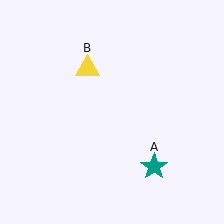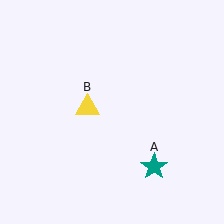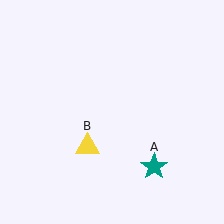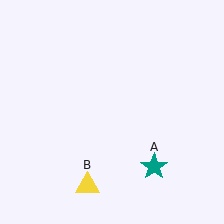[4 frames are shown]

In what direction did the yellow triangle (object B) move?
The yellow triangle (object B) moved down.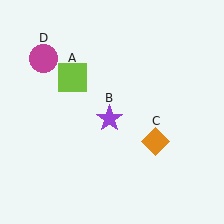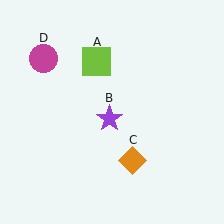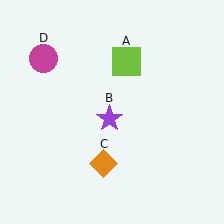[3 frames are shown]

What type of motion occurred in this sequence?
The lime square (object A), orange diamond (object C) rotated clockwise around the center of the scene.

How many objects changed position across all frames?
2 objects changed position: lime square (object A), orange diamond (object C).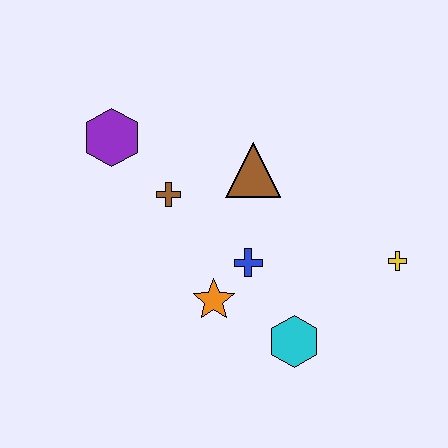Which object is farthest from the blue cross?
The purple hexagon is farthest from the blue cross.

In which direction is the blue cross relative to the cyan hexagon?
The blue cross is above the cyan hexagon.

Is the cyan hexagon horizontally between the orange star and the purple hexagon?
No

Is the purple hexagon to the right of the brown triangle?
No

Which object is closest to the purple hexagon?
The brown cross is closest to the purple hexagon.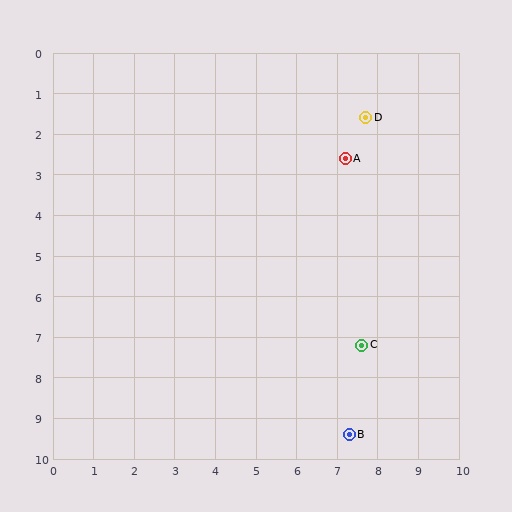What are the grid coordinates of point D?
Point D is at approximately (7.7, 1.6).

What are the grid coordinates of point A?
Point A is at approximately (7.2, 2.6).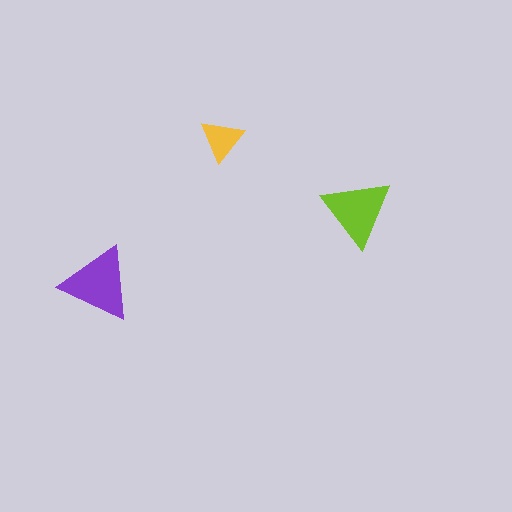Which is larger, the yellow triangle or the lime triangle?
The lime one.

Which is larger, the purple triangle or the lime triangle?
The purple one.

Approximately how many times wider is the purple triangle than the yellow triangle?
About 1.5 times wider.